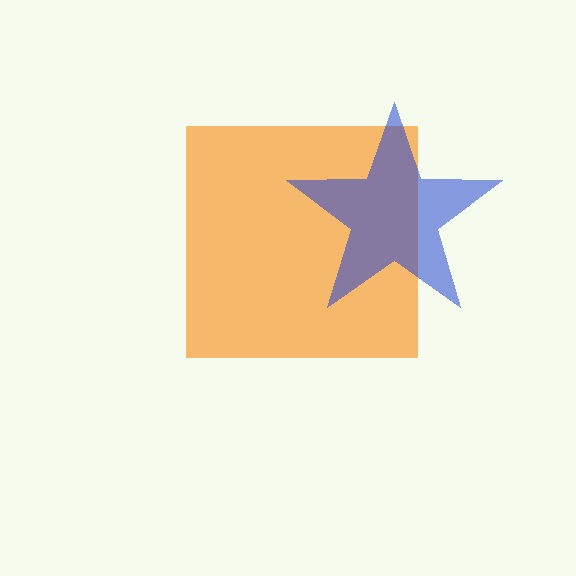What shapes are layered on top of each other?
The layered shapes are: an orange square, a blue star.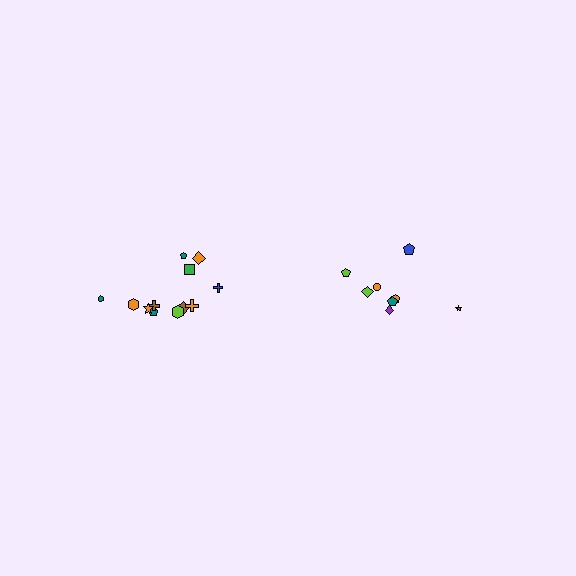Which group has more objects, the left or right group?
The left group.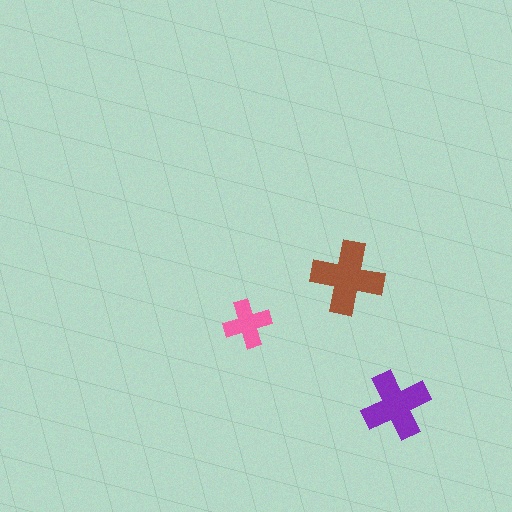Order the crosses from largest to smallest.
the brown one, the purple one, the pink one.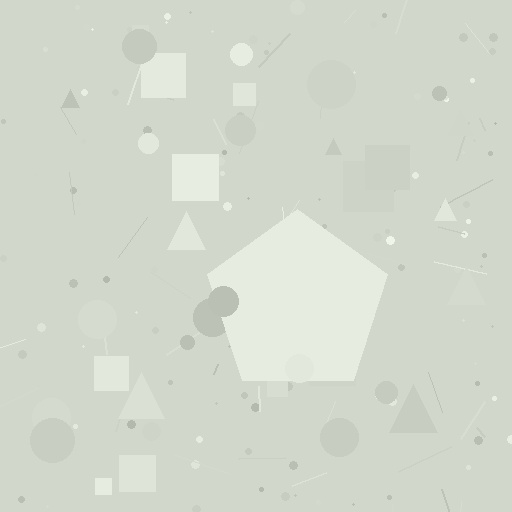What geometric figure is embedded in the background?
A pentagon is embedded in the background.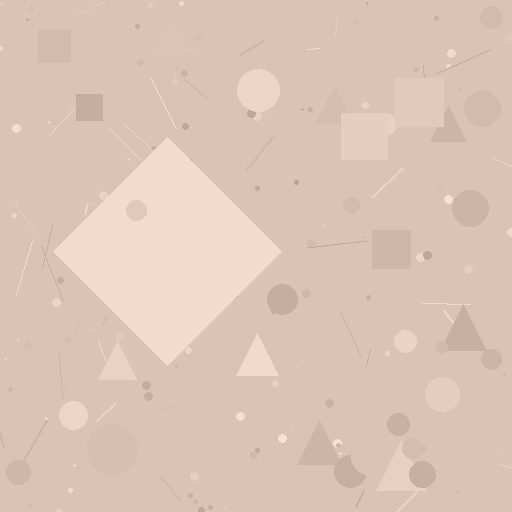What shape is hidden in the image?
A diamond is hidden in the image.